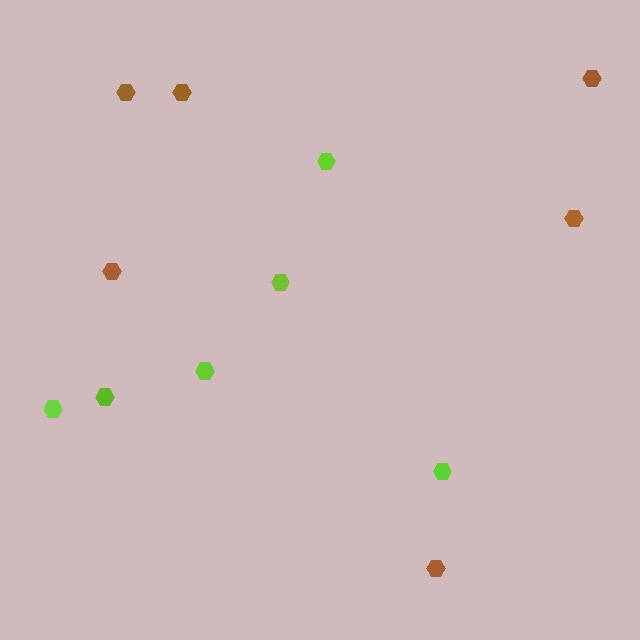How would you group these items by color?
There are 2 groups: one group of brown hexagons (6) and one group of lime hexagons (6).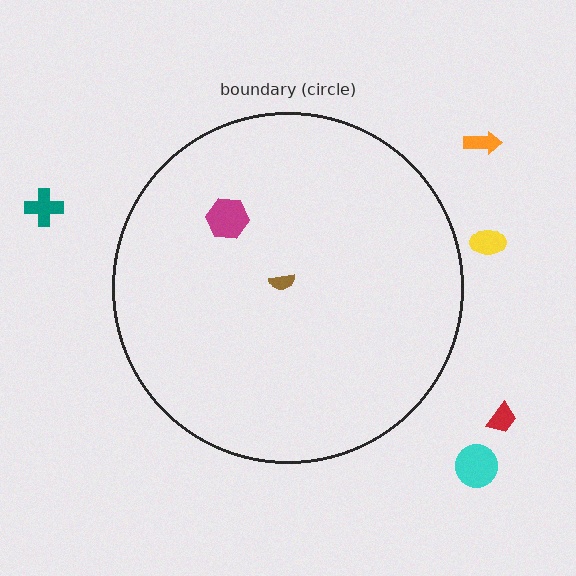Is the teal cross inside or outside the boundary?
Outside.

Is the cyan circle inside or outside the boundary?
Outside.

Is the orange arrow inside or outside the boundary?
Outside.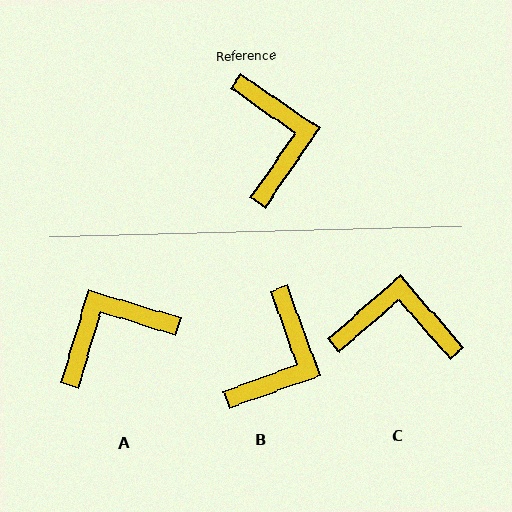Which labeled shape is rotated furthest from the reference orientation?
A, about 108 degrees away.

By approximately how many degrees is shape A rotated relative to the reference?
Approximately 108 degrees counter-clockwise.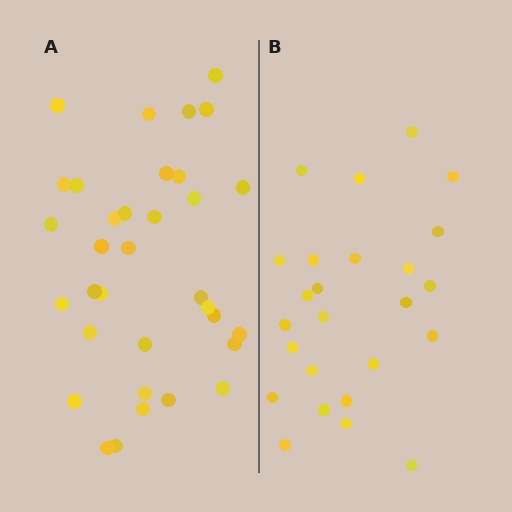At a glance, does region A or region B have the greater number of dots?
Region A (the left region) has more dots.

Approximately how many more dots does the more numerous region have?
Region A has roughly 8 or so more dots than region B.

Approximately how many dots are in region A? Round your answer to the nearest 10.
About 30 dots. (The exact count is 34, which rounds to 30.)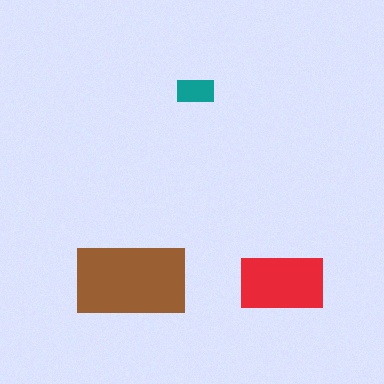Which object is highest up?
The teal rectangle is topmost.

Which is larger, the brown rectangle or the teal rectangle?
The brown one.